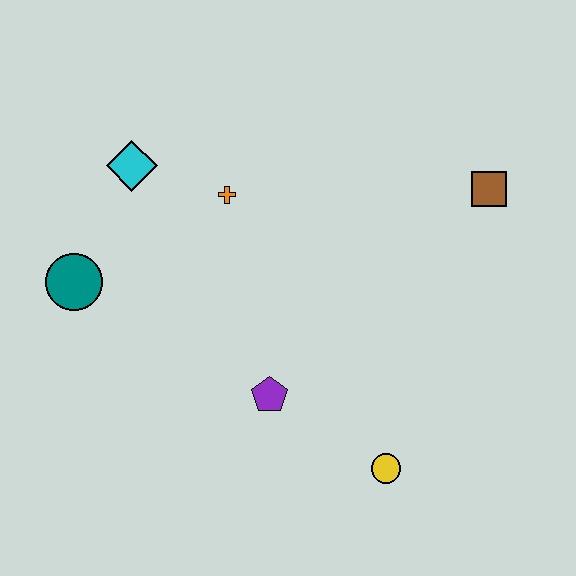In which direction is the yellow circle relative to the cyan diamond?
The yellow circle is below the cyan diamond.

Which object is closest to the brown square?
The orange cross is closest to the brown square.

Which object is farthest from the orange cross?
The yellow circle is farthest from the orange cross.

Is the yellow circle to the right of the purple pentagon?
Yes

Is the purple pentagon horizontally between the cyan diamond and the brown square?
Yes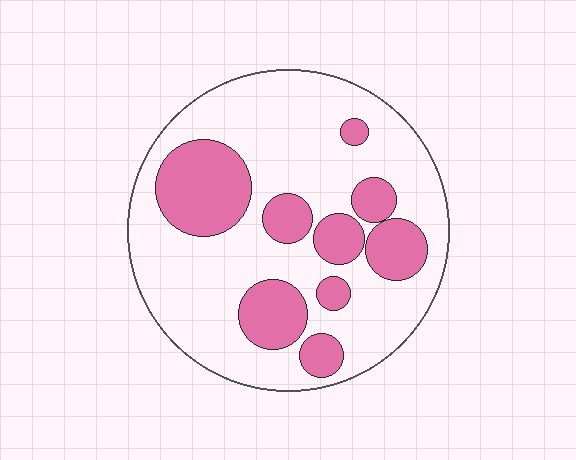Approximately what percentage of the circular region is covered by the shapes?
Approximately 30%.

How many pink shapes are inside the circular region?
9.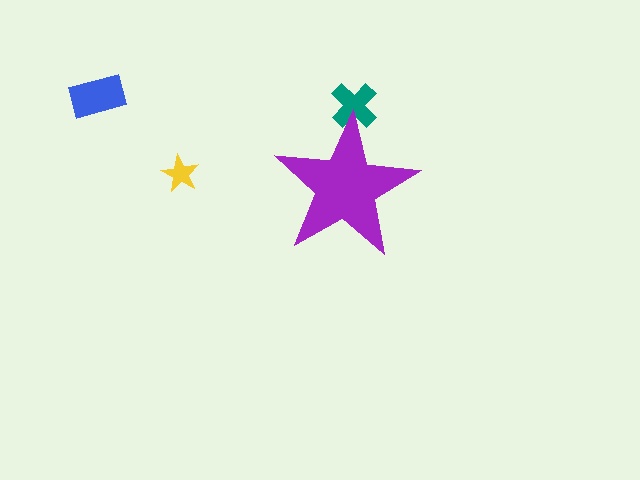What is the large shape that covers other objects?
A purple star.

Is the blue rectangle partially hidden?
No, the blue rectangle is fully visible.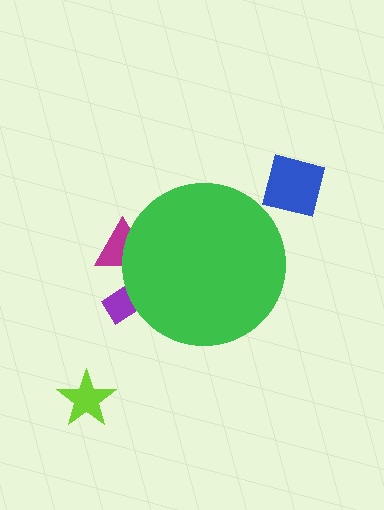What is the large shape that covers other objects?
A green circle.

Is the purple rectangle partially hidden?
Yes, the purple rectangle is partially hidden behind the green circle.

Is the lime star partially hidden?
No, the lime star is fully visible.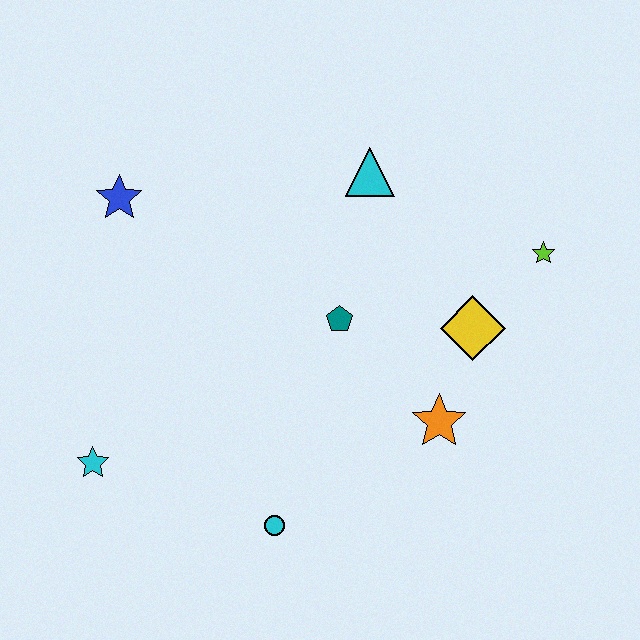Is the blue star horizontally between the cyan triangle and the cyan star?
Yes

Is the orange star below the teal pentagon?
Yes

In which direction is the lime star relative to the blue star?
The lime star is to the right of the blue star.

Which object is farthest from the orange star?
The blue star is farthest from the orange star.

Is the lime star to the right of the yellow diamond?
Yes